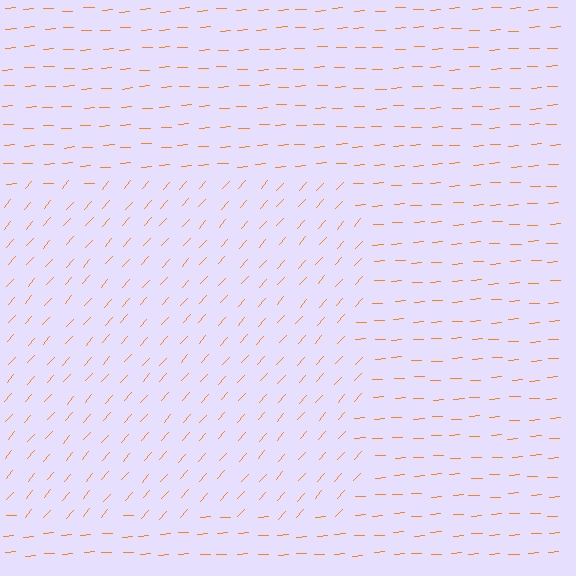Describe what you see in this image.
The image is filled with small orange line segments. A rectangle region in the image has lines oriented differently from the surrounding lines, creating a visible texture boundary.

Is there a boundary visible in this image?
Yes, there is a texture boundary formed by a change in line orientation.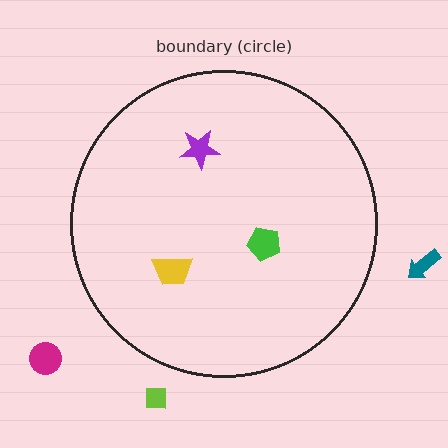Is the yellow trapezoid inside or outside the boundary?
Inside.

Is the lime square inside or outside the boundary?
Outside.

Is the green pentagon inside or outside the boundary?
Inside.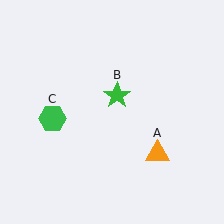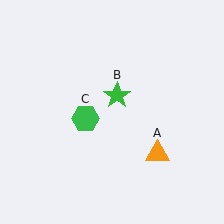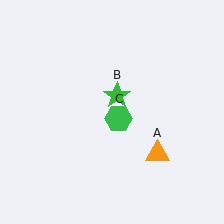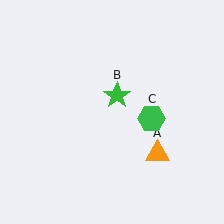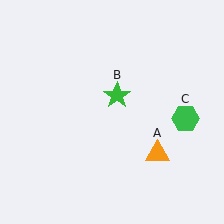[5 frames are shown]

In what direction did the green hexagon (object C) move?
The green hexagon (object C) moved right.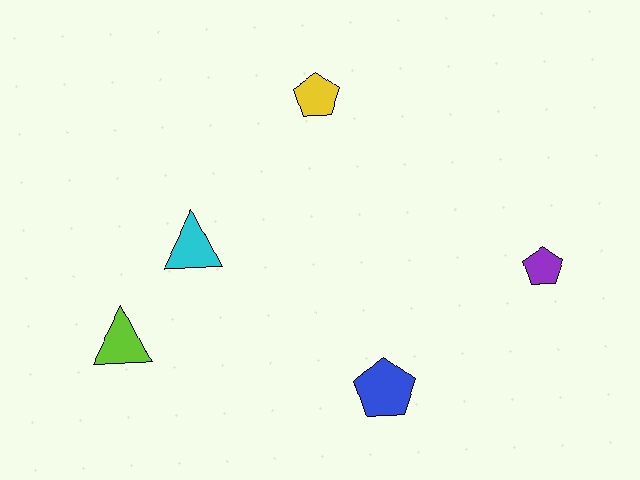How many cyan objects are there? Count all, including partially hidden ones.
There is 1 cyan object.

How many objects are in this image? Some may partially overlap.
There are 5 objects.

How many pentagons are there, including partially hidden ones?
There are 3 pentagons.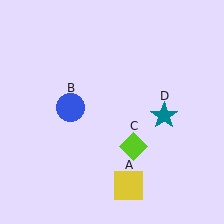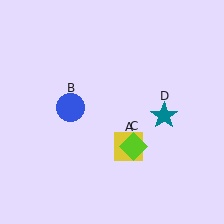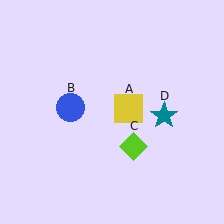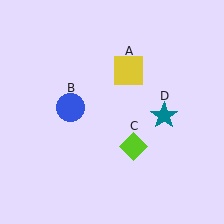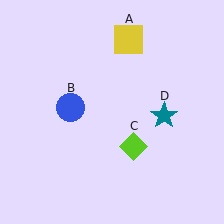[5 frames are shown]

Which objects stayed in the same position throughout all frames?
Blue circle (object B) and lime diamond (object C) and teal star (object D) remained stationary.